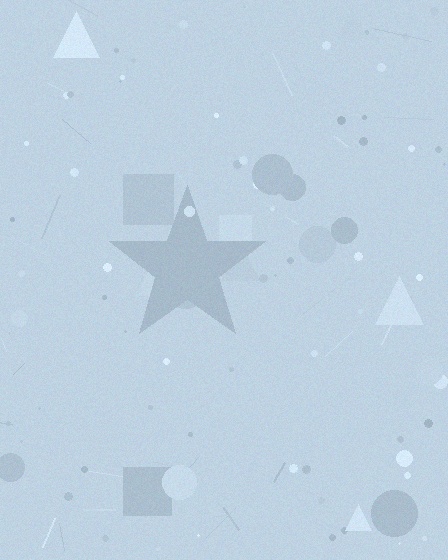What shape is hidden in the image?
A star is hidden in the image.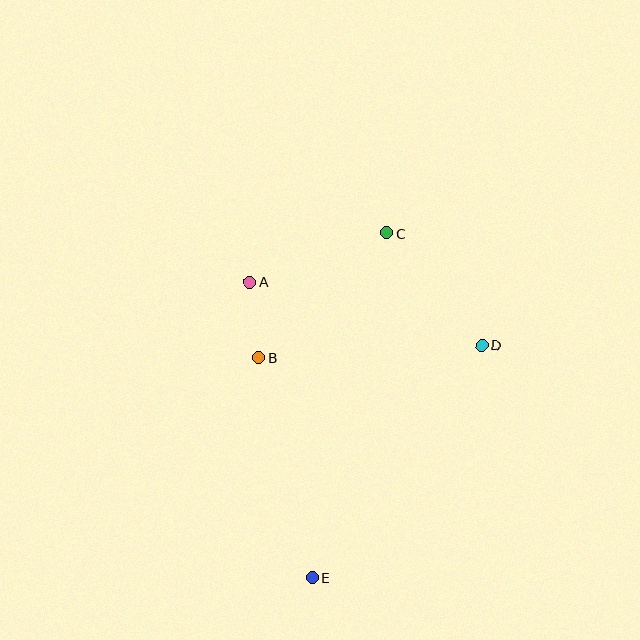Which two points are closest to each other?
Points A and B are closest to each other.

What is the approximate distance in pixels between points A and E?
The distance between A and E is approximately 302 pixels.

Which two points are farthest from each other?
Points C and E are farthest from each other.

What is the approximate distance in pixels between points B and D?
The distance between B and D is approximately 223 pixels.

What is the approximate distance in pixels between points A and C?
The distance between A and C is approximately 146 pixels.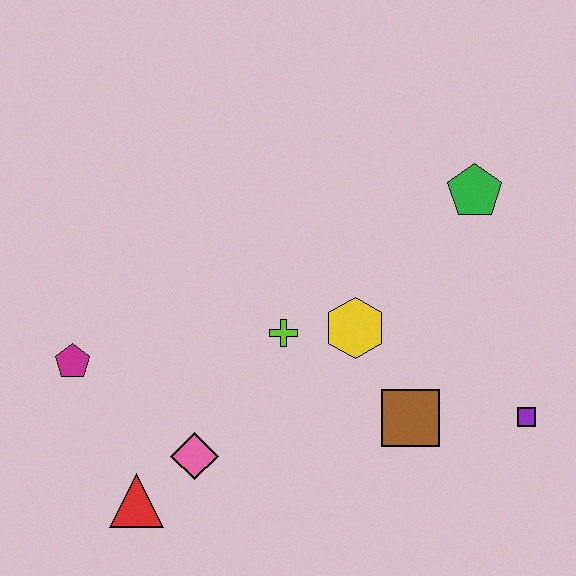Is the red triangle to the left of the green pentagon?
Yes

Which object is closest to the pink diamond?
The red triangle is closest to the pink diamond.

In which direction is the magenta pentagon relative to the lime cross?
The magenta pentagon is to the left of the lime cross.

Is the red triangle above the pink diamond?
No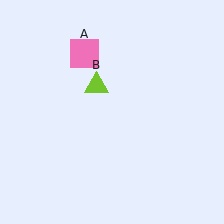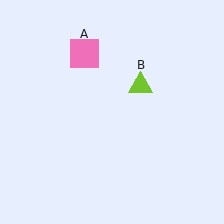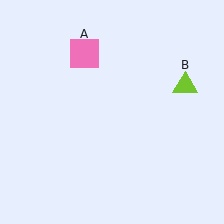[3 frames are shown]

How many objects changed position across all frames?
1 object changed position: lime triangle (object B).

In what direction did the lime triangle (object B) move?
The lime triangle (object B) moved right.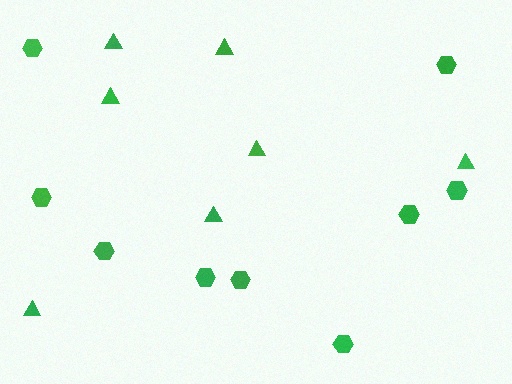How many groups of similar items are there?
There are 2 groups: one group of hexagons (9) and one group of triangles (7).